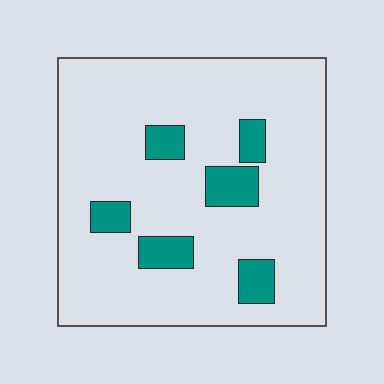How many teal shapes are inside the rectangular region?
6.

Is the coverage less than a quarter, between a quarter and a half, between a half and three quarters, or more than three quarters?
Less than a quarter.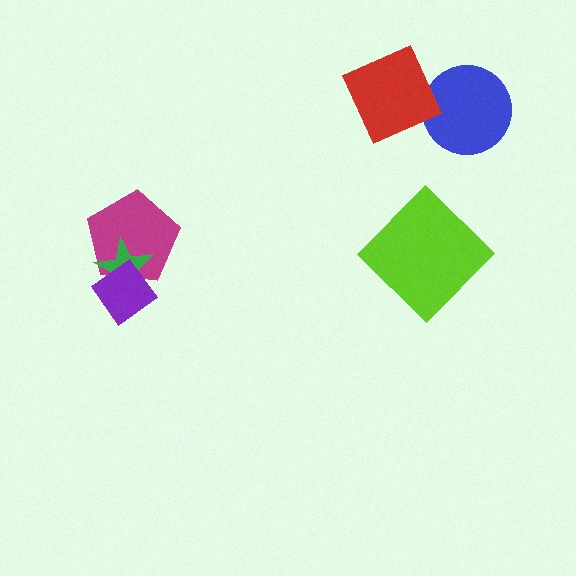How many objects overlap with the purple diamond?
2 objects overlap with the purple diamond.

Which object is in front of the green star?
The purple diamond is in front of the green star.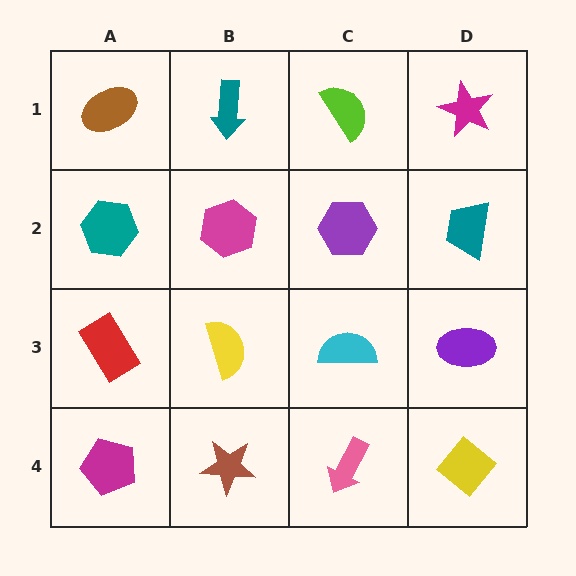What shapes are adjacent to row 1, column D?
A teal trapezoid (row 2, column D), a lime semicircle (row 1, column C).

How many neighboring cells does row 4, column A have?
2.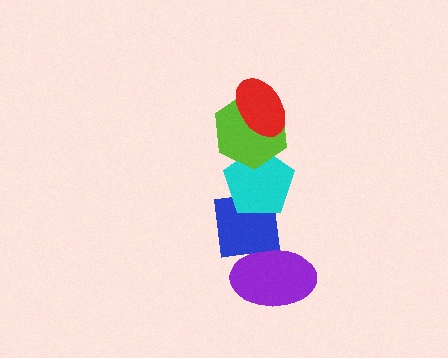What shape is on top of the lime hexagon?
The red ellipse is on top of the lime hexagon.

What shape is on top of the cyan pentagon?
The lime hexagon is on top of the cyan pentagon.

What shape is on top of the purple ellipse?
The blue square is on top of the purple ellipse.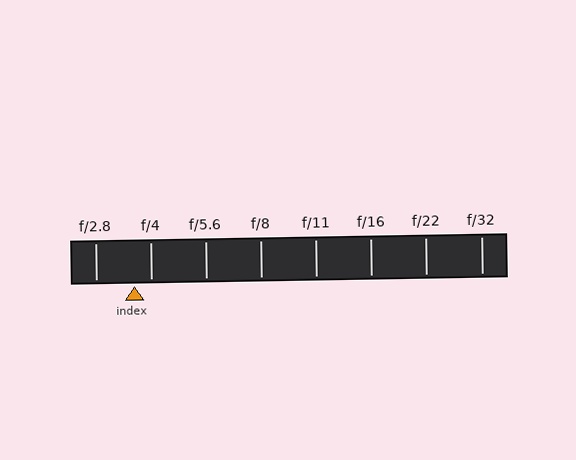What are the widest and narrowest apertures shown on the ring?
The widest aperture shown is f/2.8 and the narrowest is f/32.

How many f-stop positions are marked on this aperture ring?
There are 8 f-stop positions marked.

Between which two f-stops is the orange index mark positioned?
The index mark is between f/2.8 and f/4.